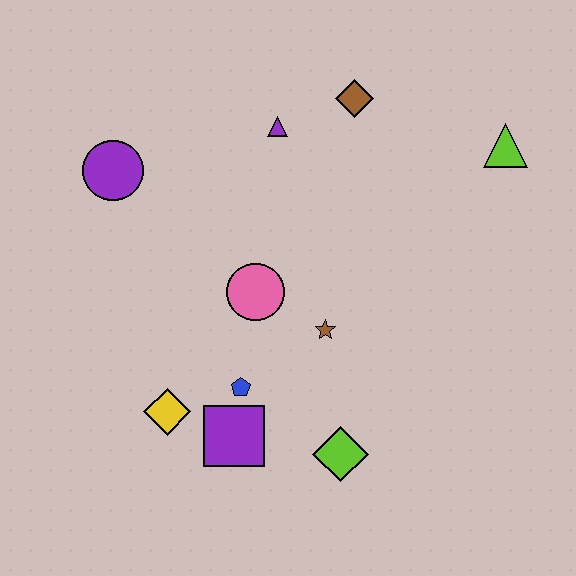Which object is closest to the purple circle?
The purple triangle is closest to the purple circle.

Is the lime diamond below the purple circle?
Yes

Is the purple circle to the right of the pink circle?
No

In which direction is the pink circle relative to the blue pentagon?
The pink circle is above the blue pentagon.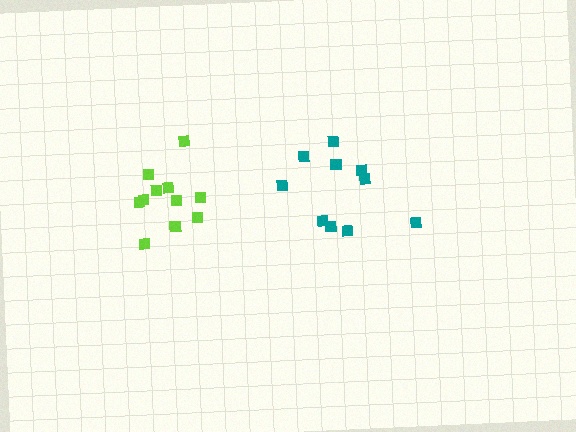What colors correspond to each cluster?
The clusters are colored: teal, lime.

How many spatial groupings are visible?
There are 2 spatial groupings.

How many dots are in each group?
Group 1: 11 dots, Group 2: 11 dots (22 total).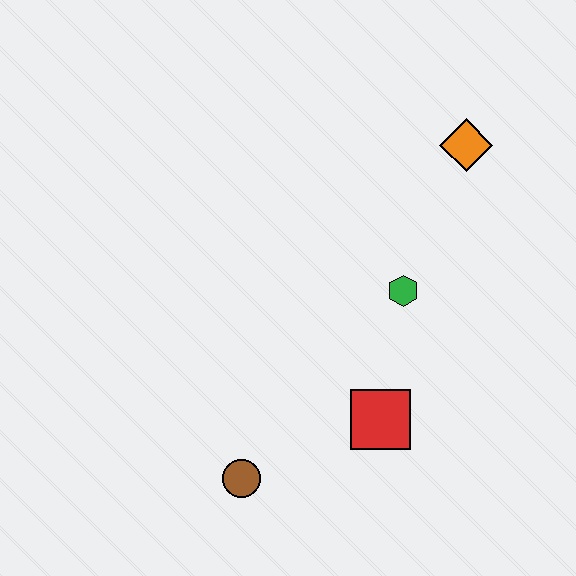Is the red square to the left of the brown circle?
No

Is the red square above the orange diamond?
No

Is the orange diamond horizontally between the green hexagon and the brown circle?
No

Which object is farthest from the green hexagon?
The brown circle is farthest from the green hexagon.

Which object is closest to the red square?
The green hexagon is closest to the red square.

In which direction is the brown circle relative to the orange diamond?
The brown circle is below the orange diamond.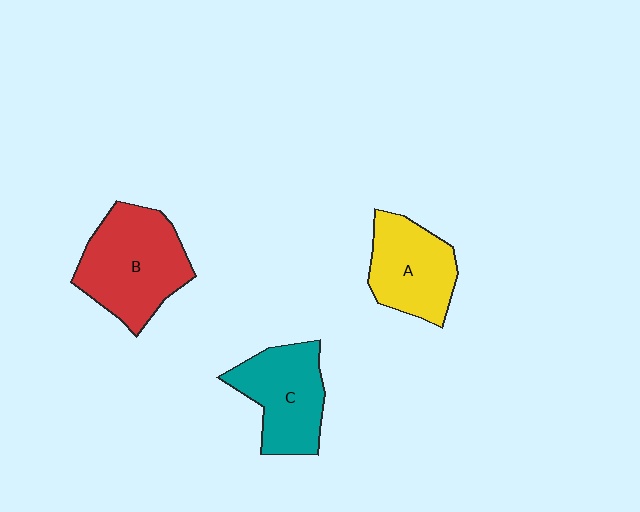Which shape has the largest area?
Shape B (red).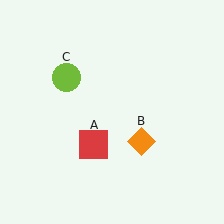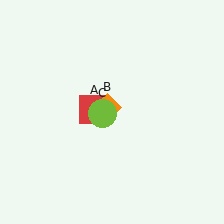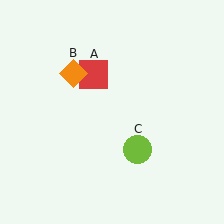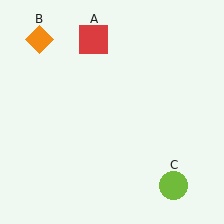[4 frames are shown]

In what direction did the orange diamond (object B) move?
The orange diamond (object B) moved up and to the left.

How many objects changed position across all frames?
3 objects changed position: red square (object A), orange diamond (object B), lime circle (object C).